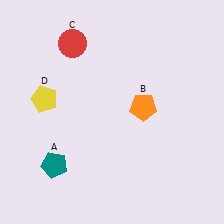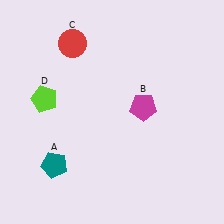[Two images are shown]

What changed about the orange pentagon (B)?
In Image 1, B is orange. In Image 2, it changed to magenta.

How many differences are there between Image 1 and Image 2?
There are 2 differences between the two images.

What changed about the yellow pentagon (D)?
In Image 1, D is yellow. In Image 2, it changed to lime.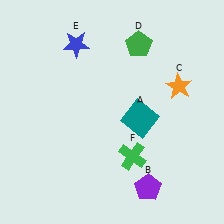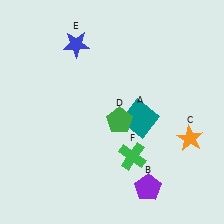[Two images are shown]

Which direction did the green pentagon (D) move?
The green pentagon (D) moved down.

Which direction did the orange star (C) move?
The orange star (C) moved down.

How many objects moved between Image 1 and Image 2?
2 objects moved between the two images.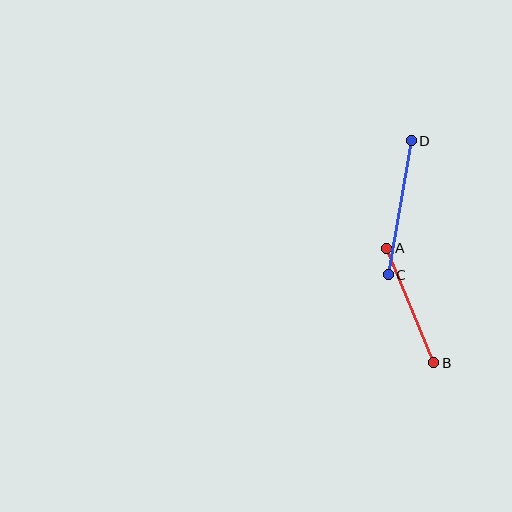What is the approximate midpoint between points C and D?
The midpoint is at approximately (400, 208) pixels.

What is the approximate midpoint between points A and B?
The midpoint is at approximately (410, 305) pixels.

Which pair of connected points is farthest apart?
Points C and D are farthest apart.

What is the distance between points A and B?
The distance is approximately 124 pixels.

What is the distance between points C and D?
The distance is approximately 136 pixels.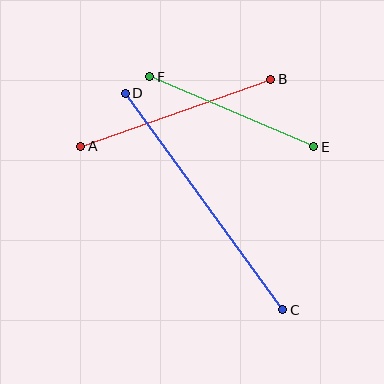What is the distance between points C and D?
The distance is approximately 268 pixels.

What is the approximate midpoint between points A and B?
The midpoint is at approximately (176, 113) pixels.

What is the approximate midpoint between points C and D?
The midpoint is at approximately (204, 201) pixels.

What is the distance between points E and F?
The distance is approximately 179 pixels.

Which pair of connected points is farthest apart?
Points C and D are farthest apart.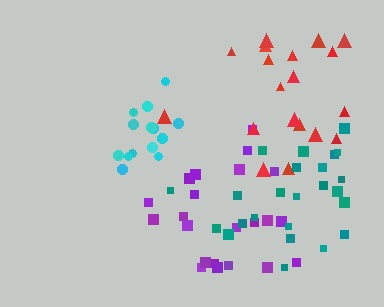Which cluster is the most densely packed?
Cyan.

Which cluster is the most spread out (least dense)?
Red.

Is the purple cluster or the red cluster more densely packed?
Purple.